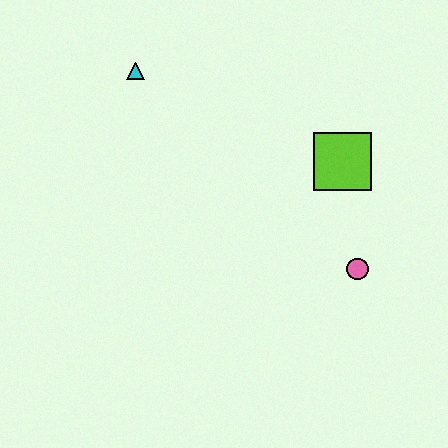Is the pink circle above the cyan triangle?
No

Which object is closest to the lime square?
The pink circle is closest to the lime square.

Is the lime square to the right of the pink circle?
No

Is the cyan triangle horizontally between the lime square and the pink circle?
No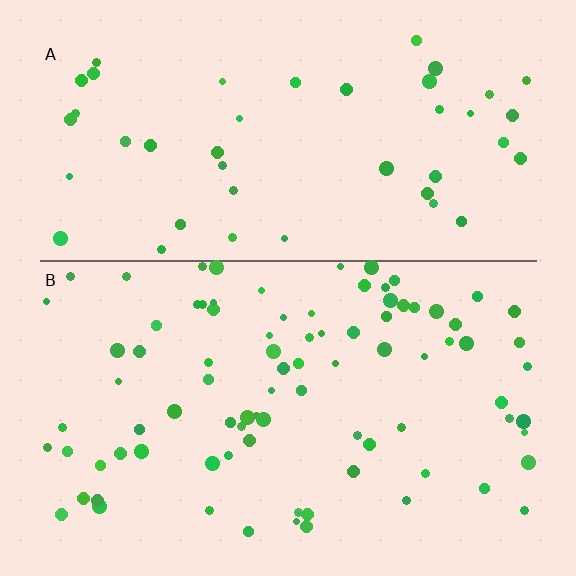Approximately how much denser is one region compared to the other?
Approximately 2.0× — region B over region A.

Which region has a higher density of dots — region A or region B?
B (the bottom).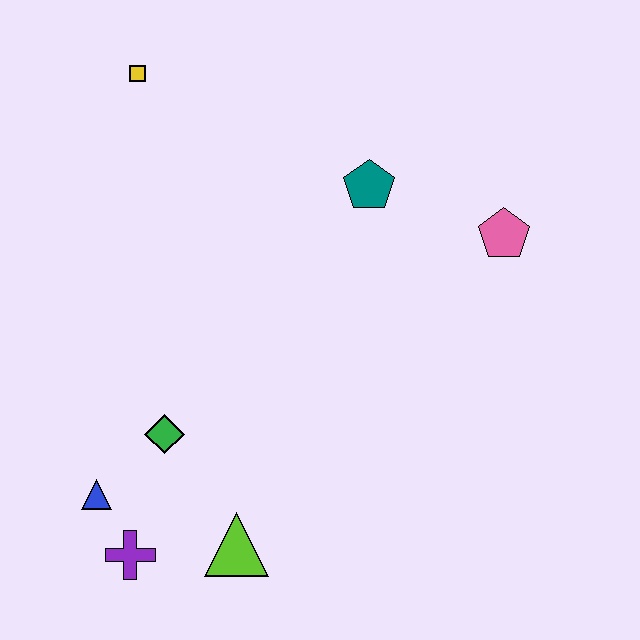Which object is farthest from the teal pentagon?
The purple cross is farthest from the teal pentagon.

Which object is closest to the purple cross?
The blue triangle is closest to the purple cross.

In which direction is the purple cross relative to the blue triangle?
The purple cross is below the blue triangle.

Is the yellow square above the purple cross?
Yes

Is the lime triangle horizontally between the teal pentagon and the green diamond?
Yes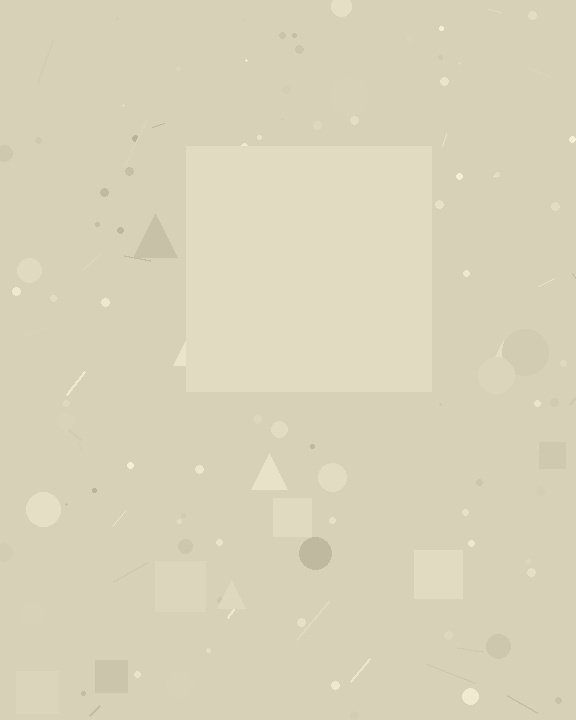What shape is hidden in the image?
A square is hidden in the image.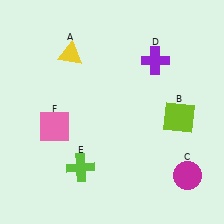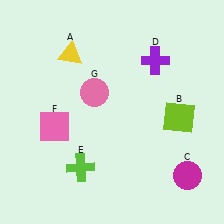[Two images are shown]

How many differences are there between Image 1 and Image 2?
There is 1 difference between the two images.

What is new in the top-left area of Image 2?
A pink circle (G) was added in the top-left area of Image 2.